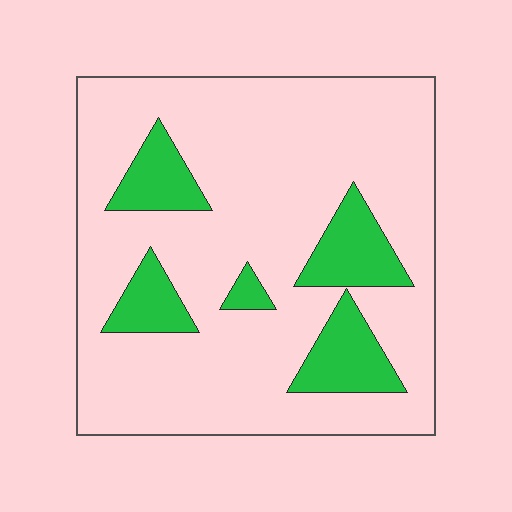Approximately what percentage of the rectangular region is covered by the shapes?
Approximately 20%.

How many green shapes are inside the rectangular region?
5.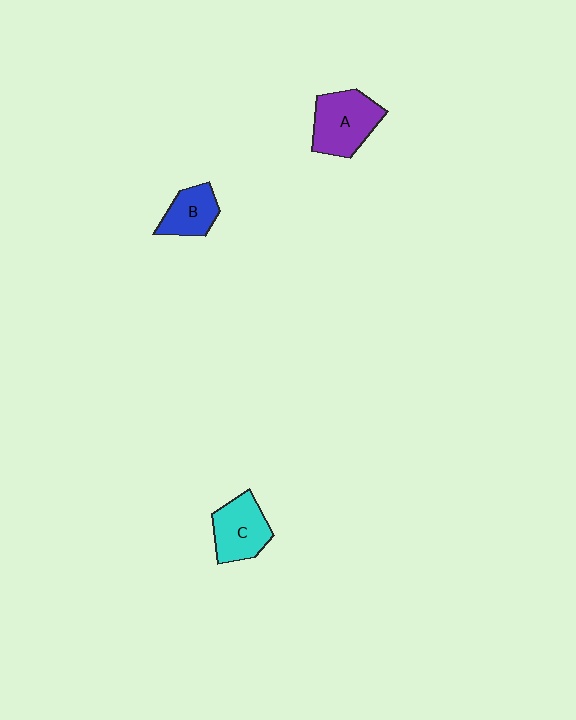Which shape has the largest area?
Shape A (purple).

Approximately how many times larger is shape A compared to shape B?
Approximately 1.5 times.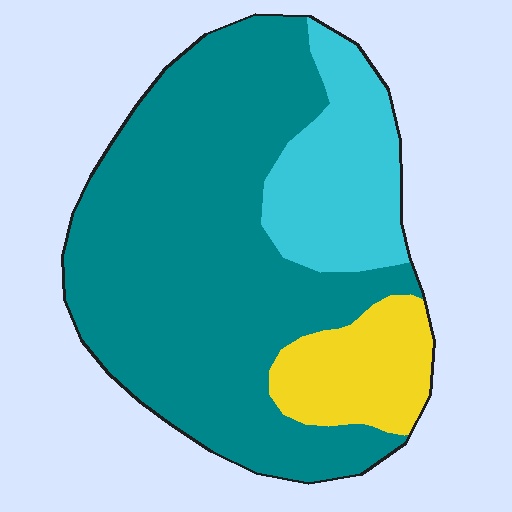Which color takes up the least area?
Yellow, at roughly 15%.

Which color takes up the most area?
Teal, at roughly 70%.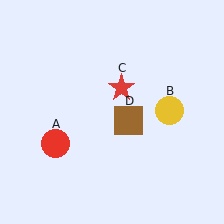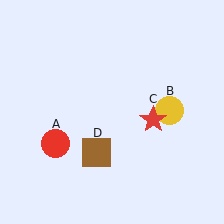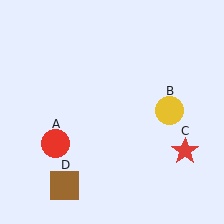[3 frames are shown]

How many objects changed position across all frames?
2 objects changed position: red star (object C), brown square (object D).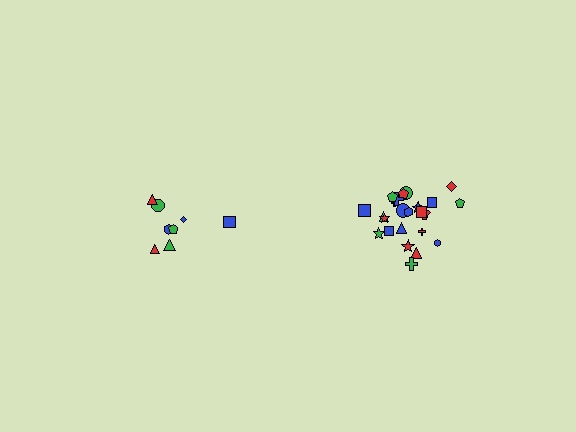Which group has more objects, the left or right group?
The right group.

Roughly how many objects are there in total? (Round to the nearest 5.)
Roughly 35 objects in total.